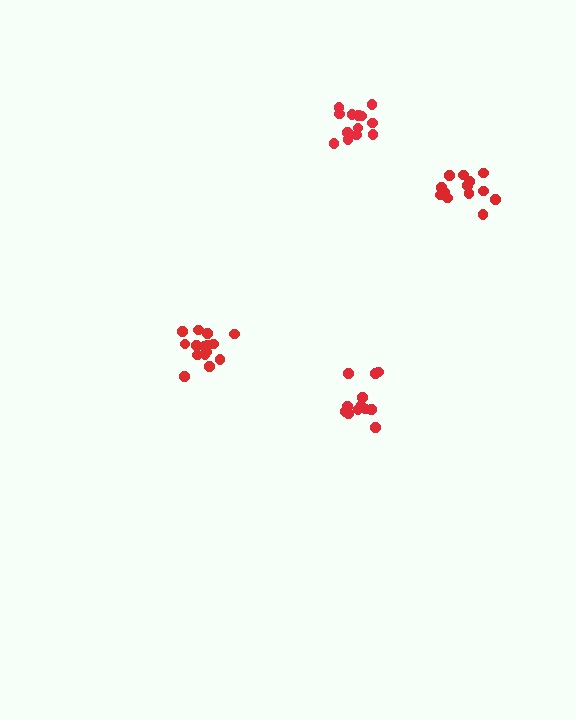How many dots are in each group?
Group 1: 13 dots, Group 2: 13 dots, Group 3: 13 dots, Group 4: 16 dots (55 total).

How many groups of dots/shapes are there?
There are 4 groups.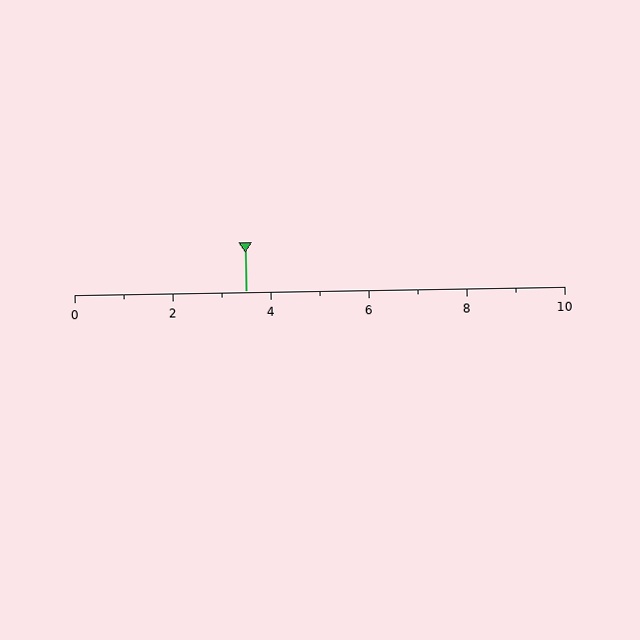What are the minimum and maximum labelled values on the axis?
The axis runs from 0 to 10.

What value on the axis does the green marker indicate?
The marker indicates approximately 3.5.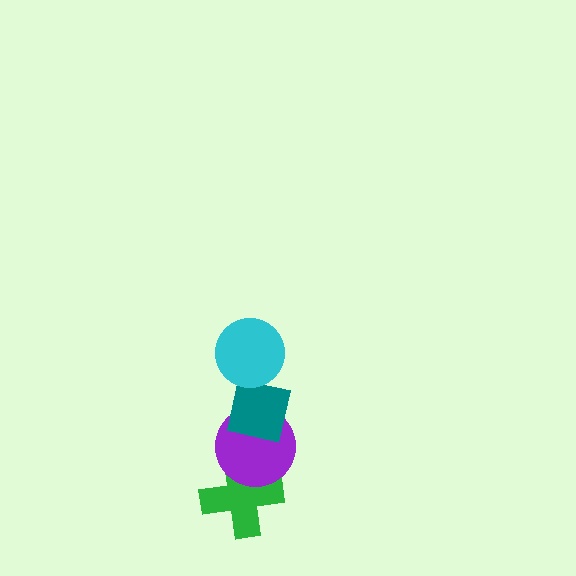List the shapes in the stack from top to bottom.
From top to bottom: the cyan circle, the teal square, the purple circle, the green cross.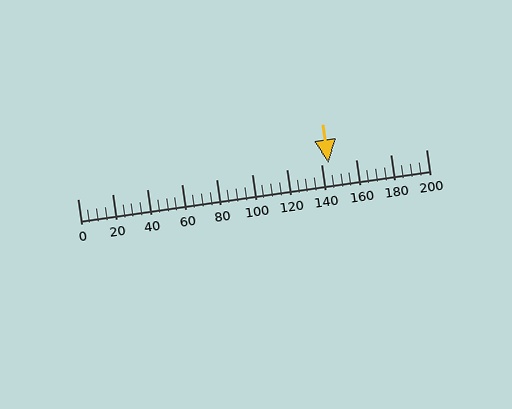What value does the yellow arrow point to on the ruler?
The yellow arrow points to approximately 144.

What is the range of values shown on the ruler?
The ruler shows values from 0 to 200.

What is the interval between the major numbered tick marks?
The major tick marks are spaced 20 units apart.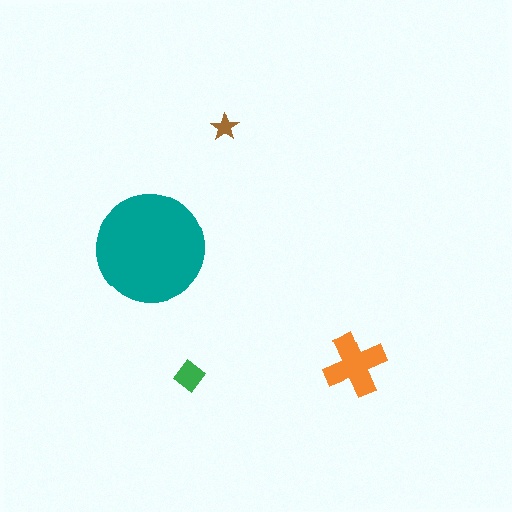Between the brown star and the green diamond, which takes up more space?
The green diamond.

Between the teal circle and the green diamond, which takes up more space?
The teal circle.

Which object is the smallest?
The brown star.